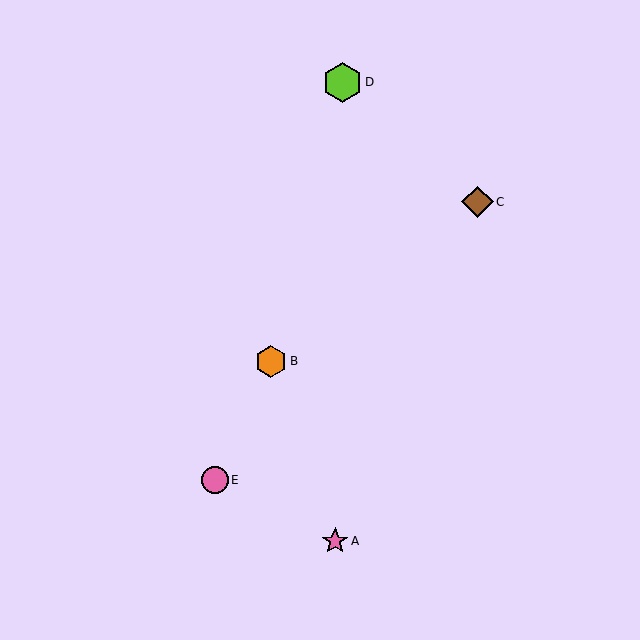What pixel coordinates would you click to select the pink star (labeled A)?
Click at (335, 541) to select the pink star A.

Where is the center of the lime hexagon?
The center of the lime hexagon is at (342, 82).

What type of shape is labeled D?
Shape D is a lime hexagon.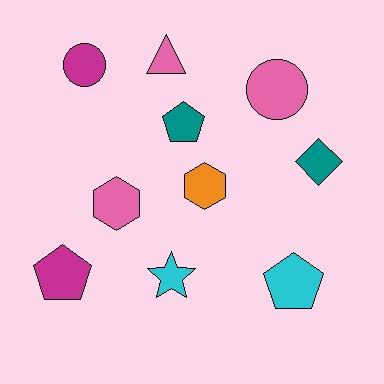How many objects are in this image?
There are 10 objects.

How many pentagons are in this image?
There are 3 pentagons.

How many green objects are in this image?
There are no green objects.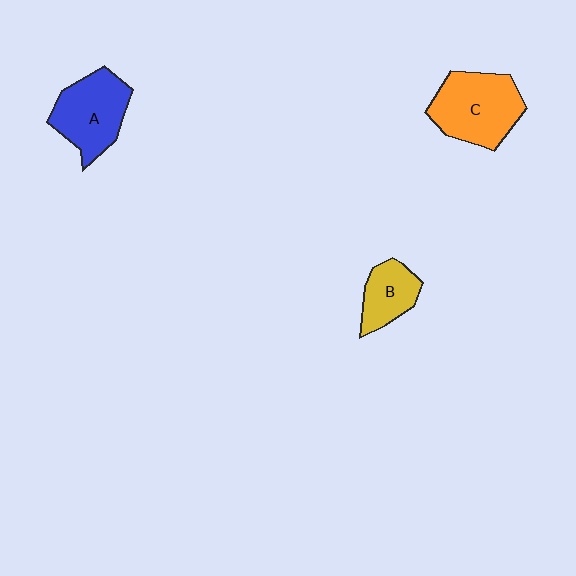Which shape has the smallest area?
Shape B (yellow).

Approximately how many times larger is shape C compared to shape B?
Approximately 1.8 times.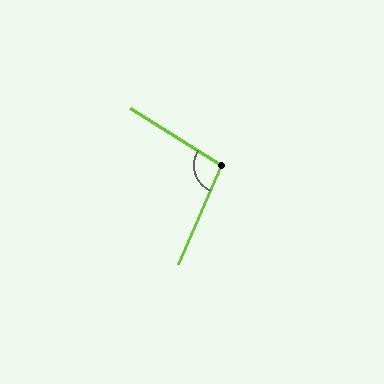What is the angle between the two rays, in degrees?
Approximately 99 degrees.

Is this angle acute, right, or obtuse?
It is obtuse.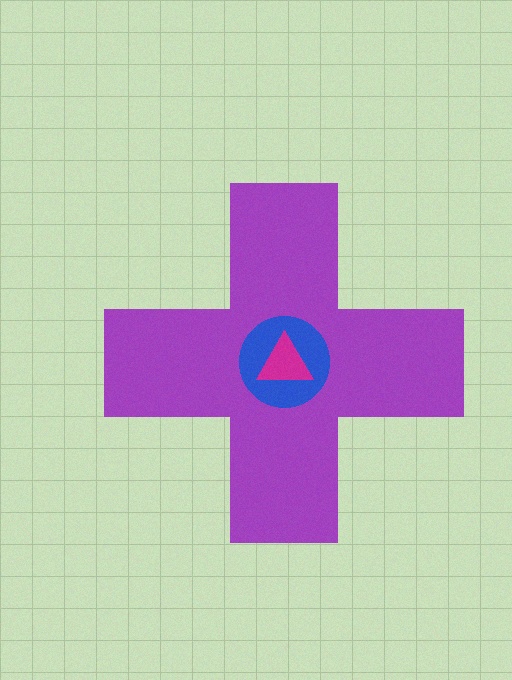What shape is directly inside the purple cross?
The blue circle.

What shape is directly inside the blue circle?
The magenta triangle.